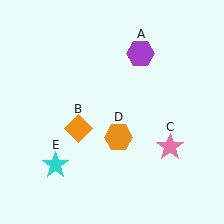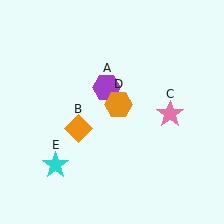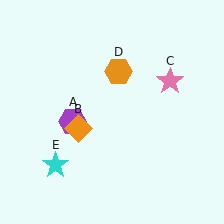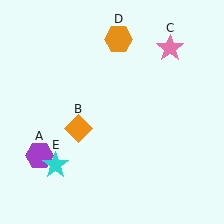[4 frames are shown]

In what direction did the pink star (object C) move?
The pink star (object C) moved up.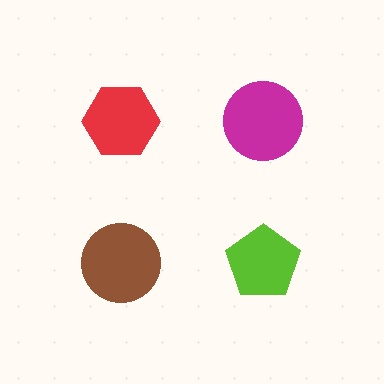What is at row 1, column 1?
A red hexagon.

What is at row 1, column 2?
A magenta circle.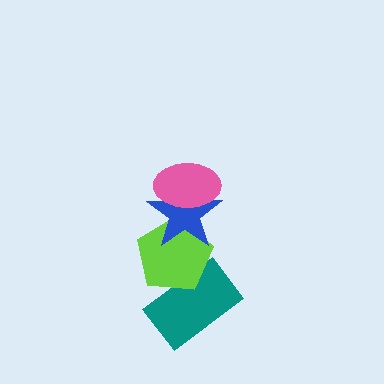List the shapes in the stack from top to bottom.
From top to bottom: the pink ellipse, the blue star, the lime pentagon, the teal rectangle.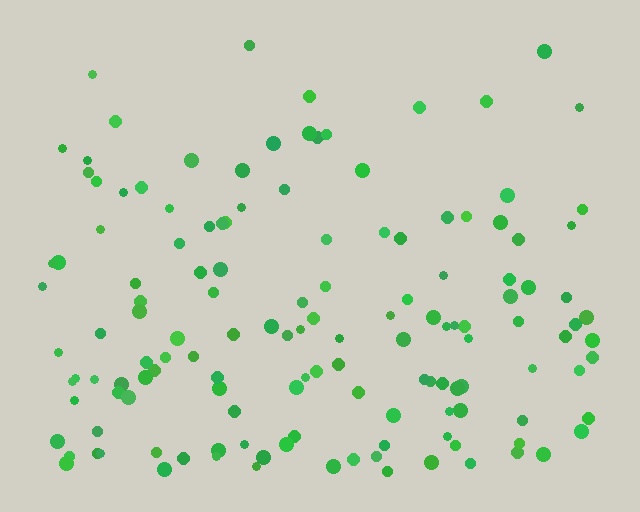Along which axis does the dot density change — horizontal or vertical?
Vertical.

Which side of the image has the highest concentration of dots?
The bottom.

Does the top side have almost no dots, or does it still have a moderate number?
Still a moderate number, just noticeably fewer than the bottom.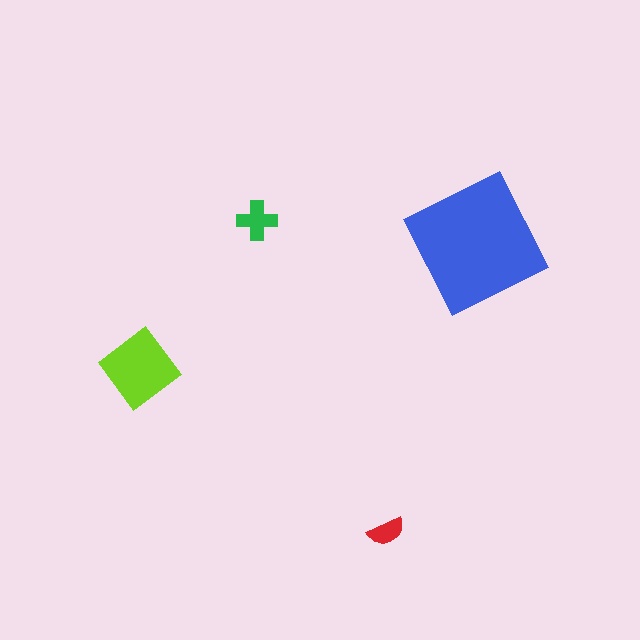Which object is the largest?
The blue square.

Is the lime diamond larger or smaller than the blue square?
Smaller.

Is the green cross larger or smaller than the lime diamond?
Smaller.